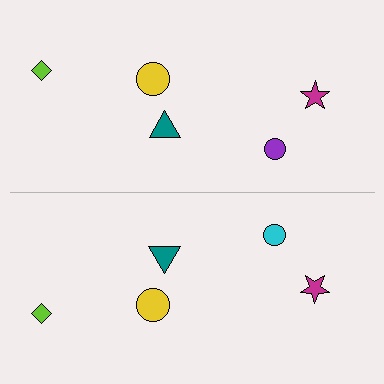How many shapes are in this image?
There are 10 shapes in this image.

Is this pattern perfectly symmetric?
No, the pattern is not perfectly symmetric. The cyan circle on the bottom side breaks the symmetry — its mirror counterpart is purple.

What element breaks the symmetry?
The cyan circle on the bottom side breaks the symmetry — its mirror counterpart is purple.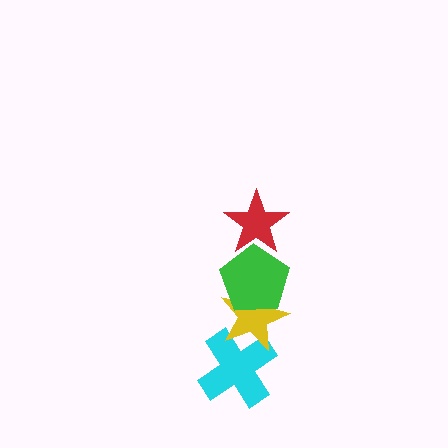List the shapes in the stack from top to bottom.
From top to bottom: the red star, the green pentagon, the yellow star, the cyan cross.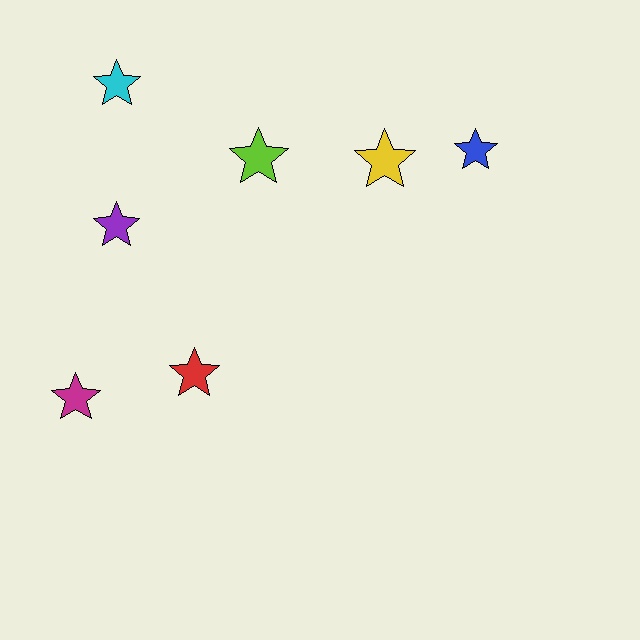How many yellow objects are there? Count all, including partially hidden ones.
There is 1 yellow object.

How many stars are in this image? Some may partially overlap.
There are 7 stars.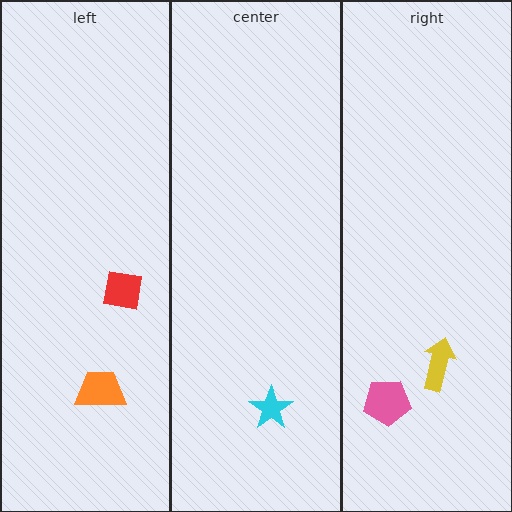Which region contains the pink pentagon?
The right region.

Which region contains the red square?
The left region.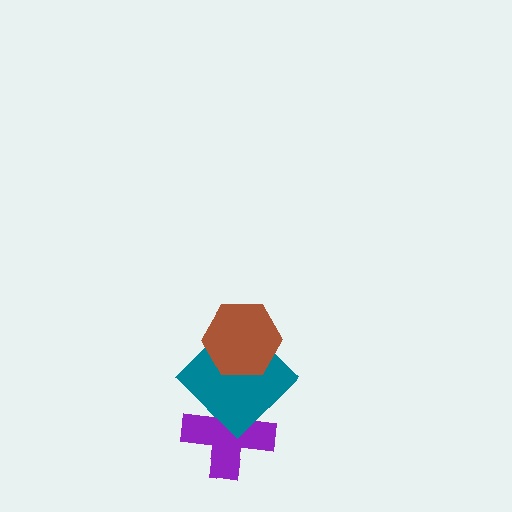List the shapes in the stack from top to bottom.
From top to bottom: the brown hexagon, the teal diamond, the purple cross.